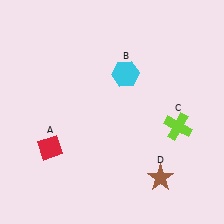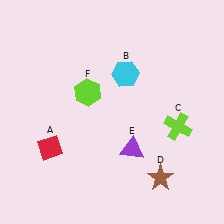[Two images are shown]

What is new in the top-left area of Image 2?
A lime hexagon (F) was added in the top-left area of Image 2.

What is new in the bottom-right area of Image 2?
A purple triangle (E) was added in the bottom-right area of Image 2.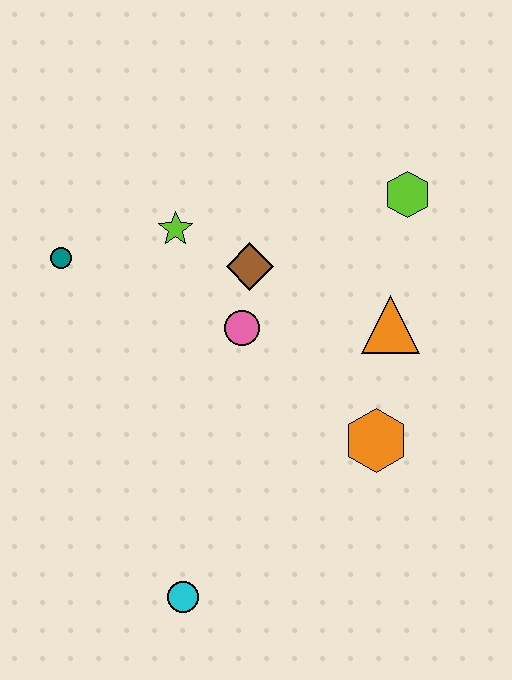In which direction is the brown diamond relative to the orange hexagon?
The brown diamond is above the orange hexagon.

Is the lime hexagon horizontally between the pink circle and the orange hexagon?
No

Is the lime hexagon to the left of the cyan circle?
No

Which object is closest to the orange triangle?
The orange hexagon is closest to the orange triangle.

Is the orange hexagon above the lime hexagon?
No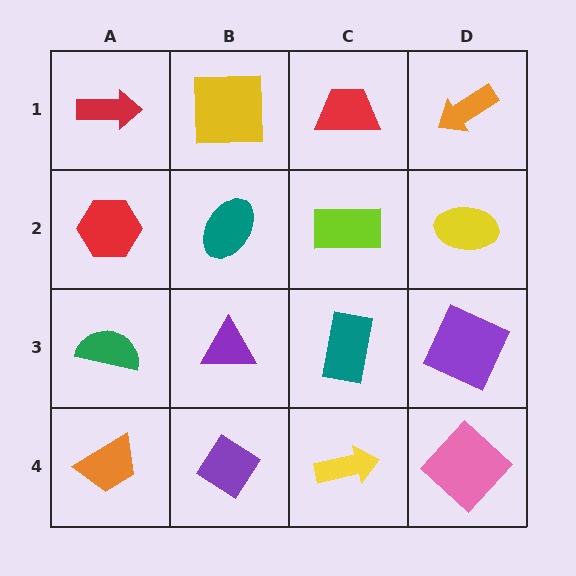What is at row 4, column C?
A yellow arrow.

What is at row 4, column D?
A pink diamond.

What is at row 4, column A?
An orange trapezoid.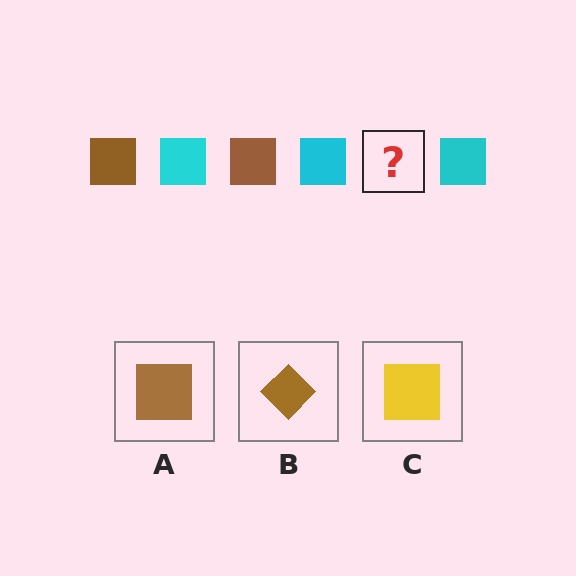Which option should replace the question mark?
Option A.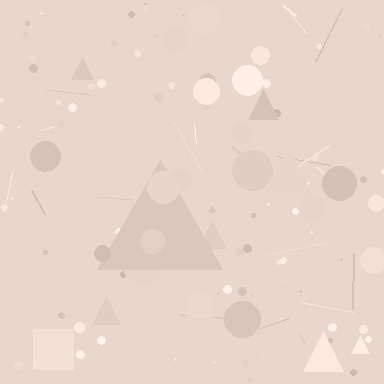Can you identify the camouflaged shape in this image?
The camouflaged shape is a triangle.